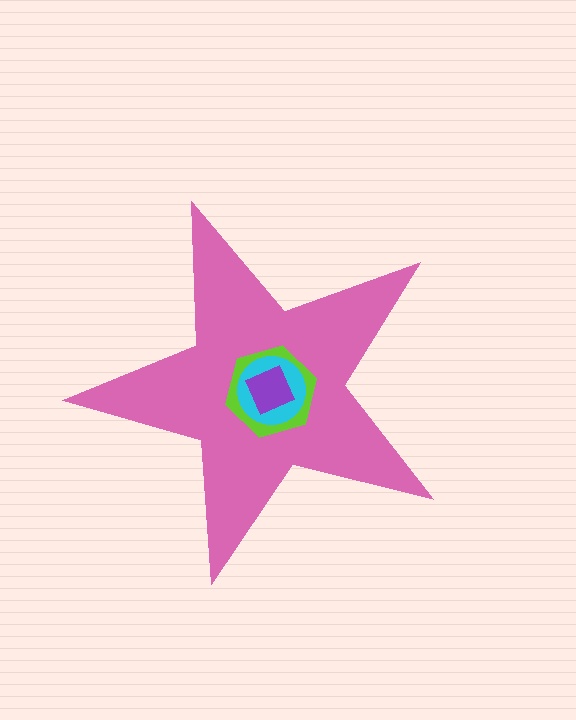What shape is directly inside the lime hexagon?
The cyan circle.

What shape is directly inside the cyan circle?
The purple square.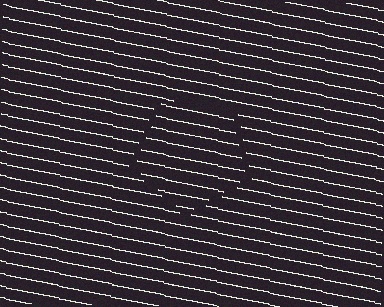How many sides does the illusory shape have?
5 sides — the line-ends trace a pentagon.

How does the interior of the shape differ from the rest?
The interior of the shape contains the same grating, shifted by half a period — the contour is defined by the phase discontinuity where line-ends from the inner and outer gratings abut.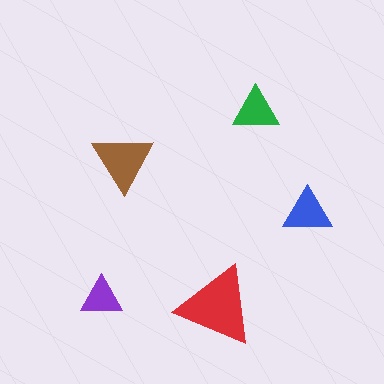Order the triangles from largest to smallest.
the red one, the brown one, the blue one, the green one, the purple one.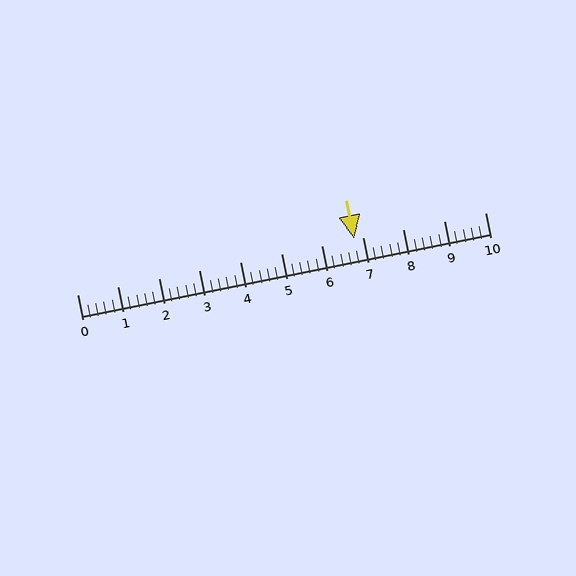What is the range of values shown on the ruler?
The ruler shows values from 0 to 10.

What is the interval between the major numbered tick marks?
The major tick marks are spaced 1 units apart.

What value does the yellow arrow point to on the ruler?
The yellow arrow points to approximately 6.8.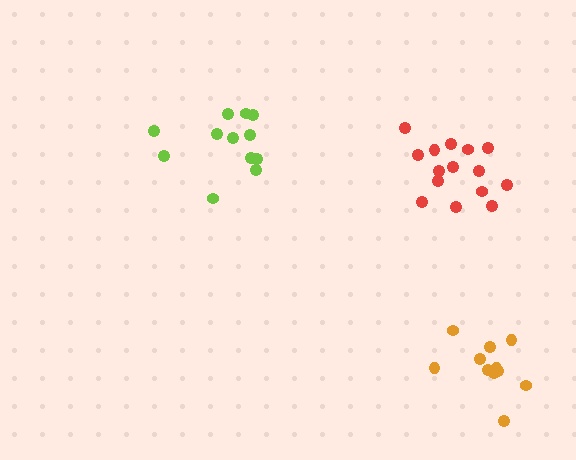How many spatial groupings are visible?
There are 3 spatial groupings.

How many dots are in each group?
Group 1: 15 dots, Group 2: 12 dots, Group 3: 11 dots (38 total).